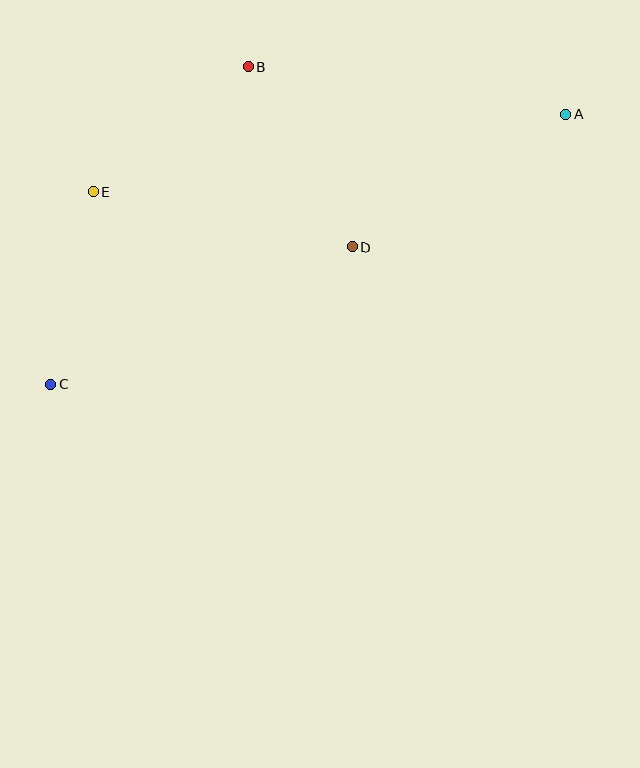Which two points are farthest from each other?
Points A and C are farthest from each other.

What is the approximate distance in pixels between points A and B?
The distance between A and B is approximately 322 pixels.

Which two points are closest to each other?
Points C and E are closest to each other.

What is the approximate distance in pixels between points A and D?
The distance between A and D is approximately 252 pixels.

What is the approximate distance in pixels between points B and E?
The distance between B and E is approximately 198 pixels.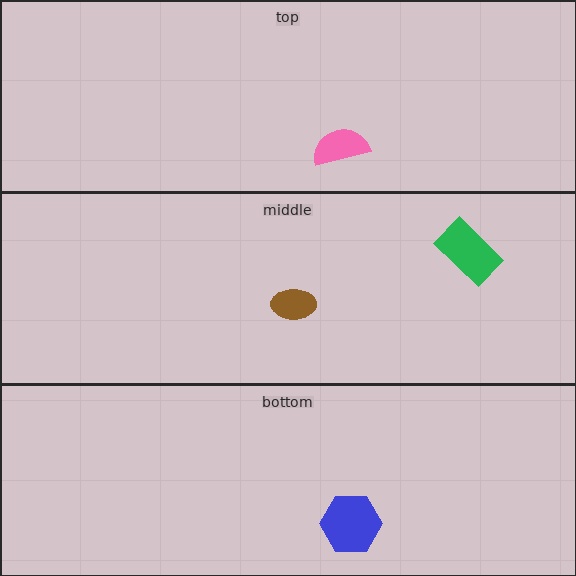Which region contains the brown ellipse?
The middle region.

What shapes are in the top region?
The pink semicircle.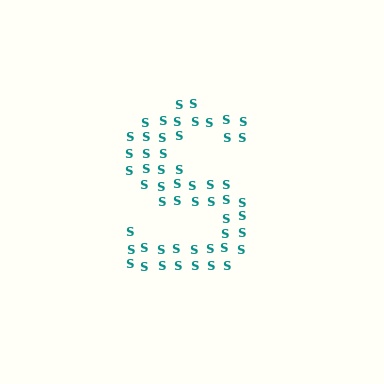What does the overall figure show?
The overall figure shows the letter S.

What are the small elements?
The small elements are letter S's.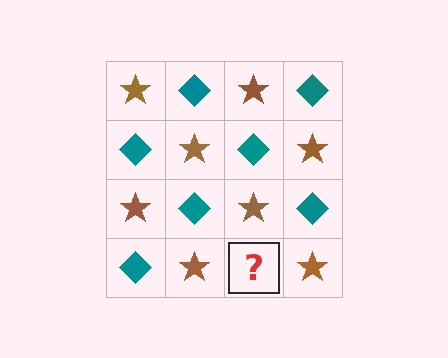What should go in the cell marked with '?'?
The missing cell should contain a teal diamond.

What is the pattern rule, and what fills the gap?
The rule is that it alternates brown star and teal diamond in a checkerboard pattern. The gap should be filled with a teal diamond.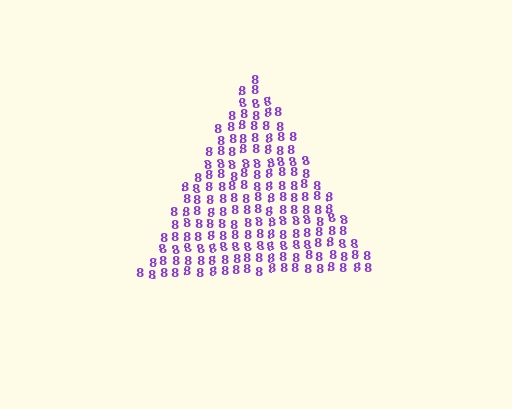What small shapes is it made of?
It is made of small digit 8's.